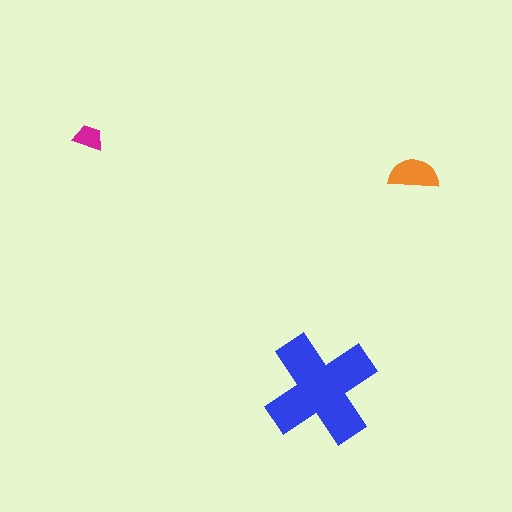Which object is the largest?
The blue cross.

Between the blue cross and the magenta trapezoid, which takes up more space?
The blue cross.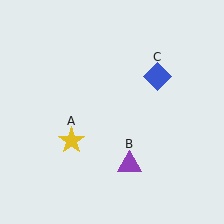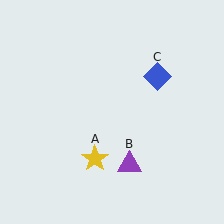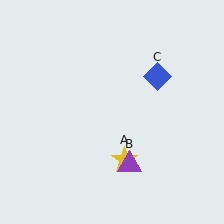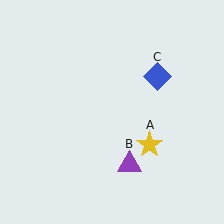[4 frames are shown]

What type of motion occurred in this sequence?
The yellow star (object A) rotated counterclockwise around the center of the scene.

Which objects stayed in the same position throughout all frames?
Purple triangle (object B) and blue diamond (object C) remained stationary.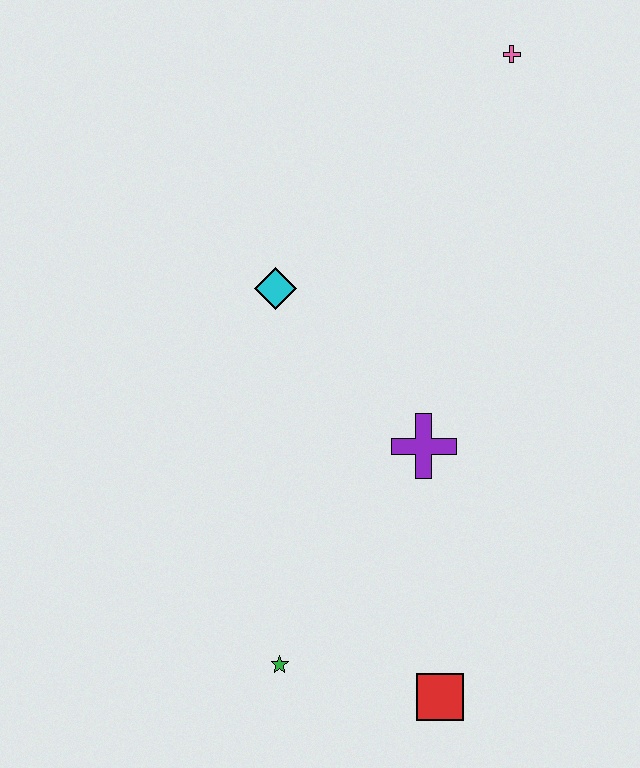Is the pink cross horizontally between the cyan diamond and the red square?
No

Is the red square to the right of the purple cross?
Yes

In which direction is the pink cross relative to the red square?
The pink cross is above the red square.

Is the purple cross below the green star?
No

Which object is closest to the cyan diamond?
The purple cross is closest to the cyan diamond.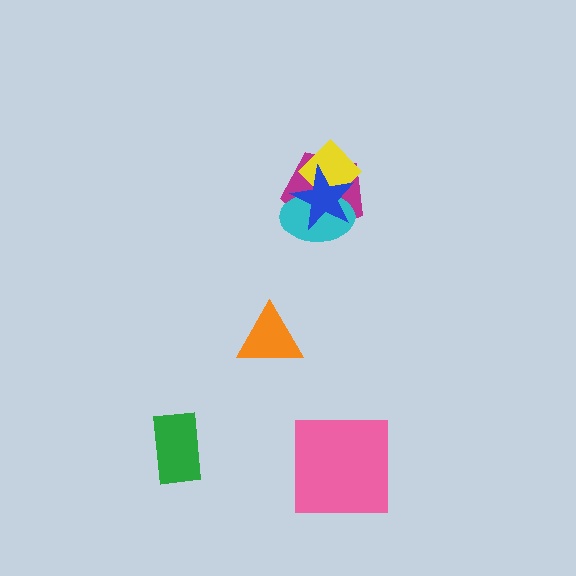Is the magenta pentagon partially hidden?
Yes, it is partially covered by another shape.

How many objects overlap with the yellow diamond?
3 objects overlap with the yellow diamond.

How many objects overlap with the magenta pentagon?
3 objects overlap with the magenta pentagon.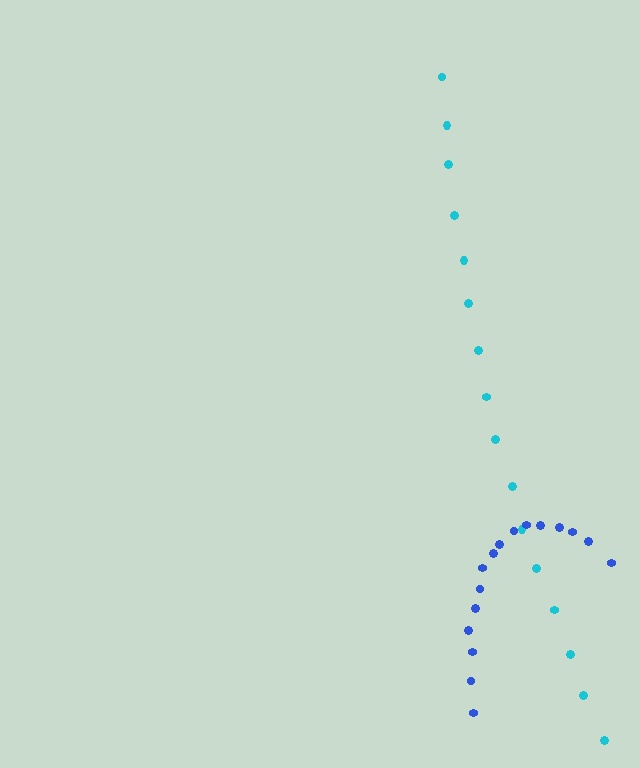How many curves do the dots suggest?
There are 2 distinct paths.